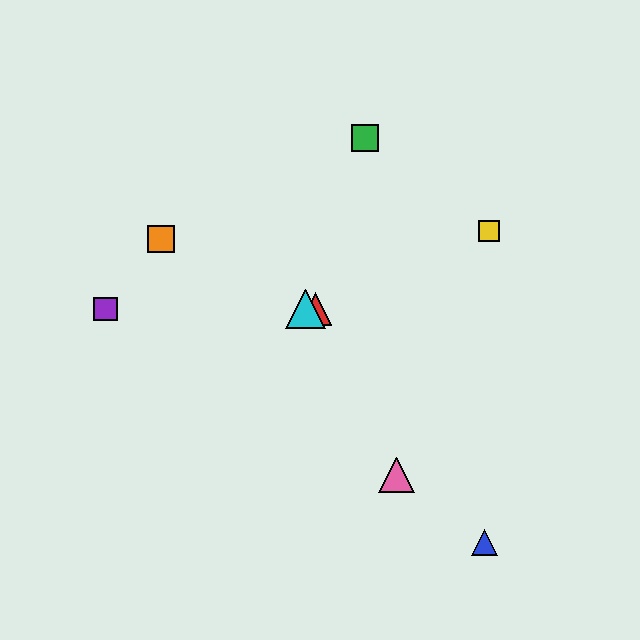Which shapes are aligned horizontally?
The red triangle, the purple square, the cyan triangle are aligned horizontally.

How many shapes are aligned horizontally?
3 shapes (the red triangle, the purple square, the cyan triangle) are aligned horizontally.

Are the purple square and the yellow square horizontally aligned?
No, the purple square is at y≈309 and the yellow square is at y≈231.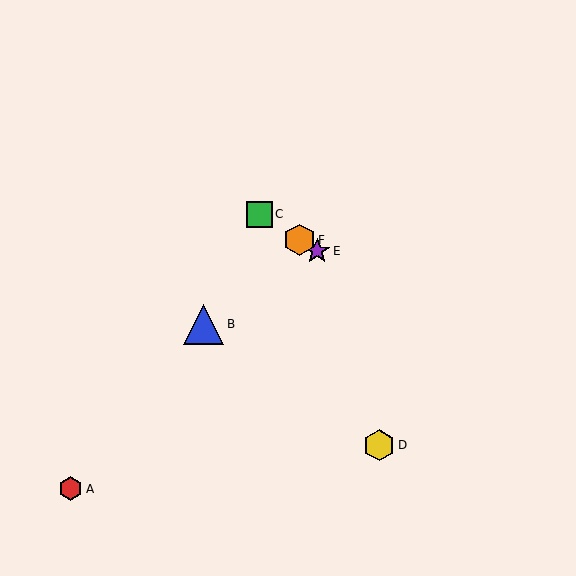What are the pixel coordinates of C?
Object C is at (260, 214).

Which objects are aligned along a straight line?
Objects C, E, F are aligned along a straight line.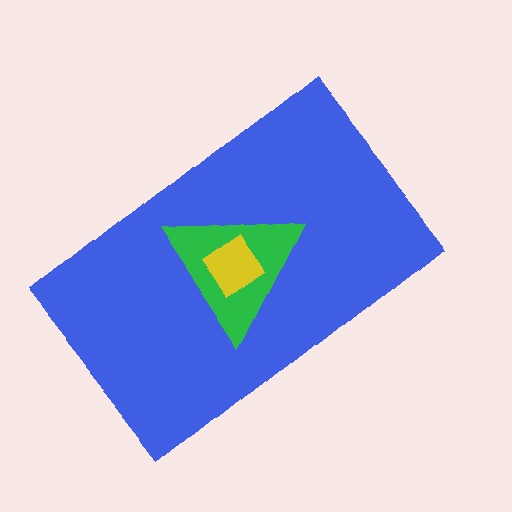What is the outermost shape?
The blue rectangle.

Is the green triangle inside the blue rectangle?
Yes.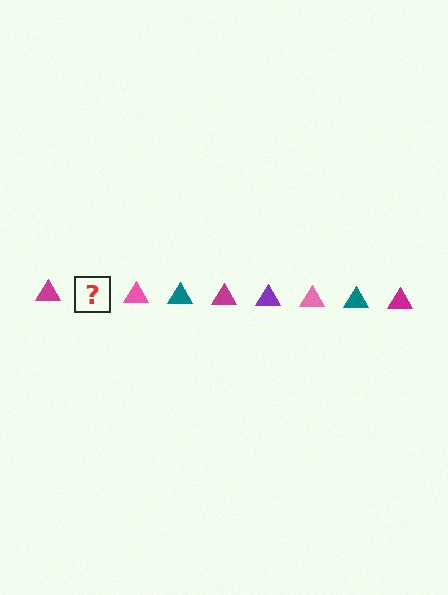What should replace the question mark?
The question mark should be replaced with a purple triangle.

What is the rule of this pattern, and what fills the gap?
The rule is that the pattern cycles through magenta, purple, pink, teal triangles. The gap should be filled with a purple triangle.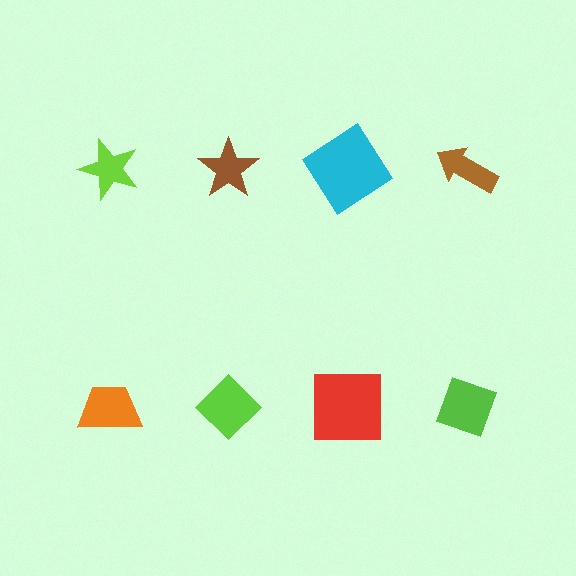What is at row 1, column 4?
A brown arrow.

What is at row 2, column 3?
A red square.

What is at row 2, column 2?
A lime diamond.